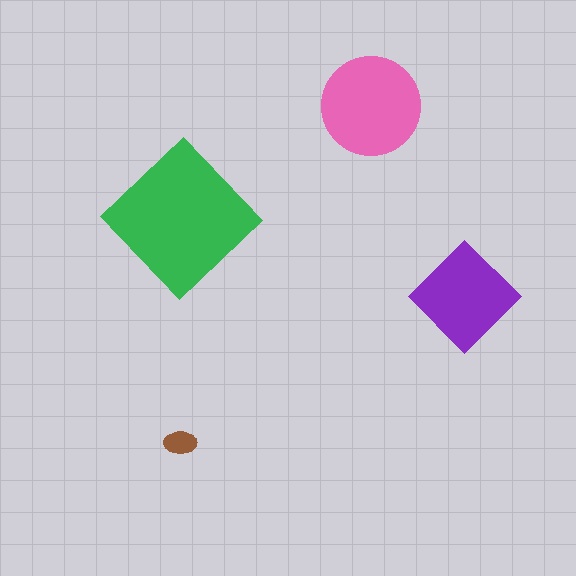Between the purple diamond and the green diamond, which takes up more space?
The green diamond.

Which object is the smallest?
The brown ellipse.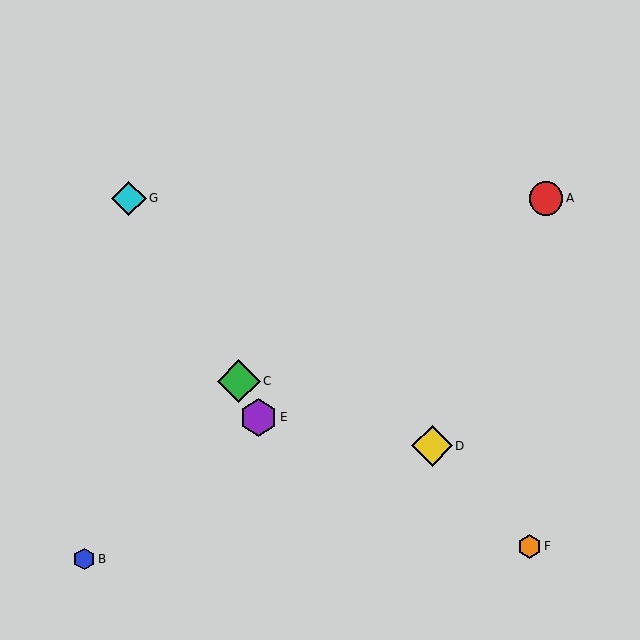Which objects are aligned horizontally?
Objects A, G are aligned horizontally.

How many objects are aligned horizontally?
2 objects (A, G) are aligned horizontally.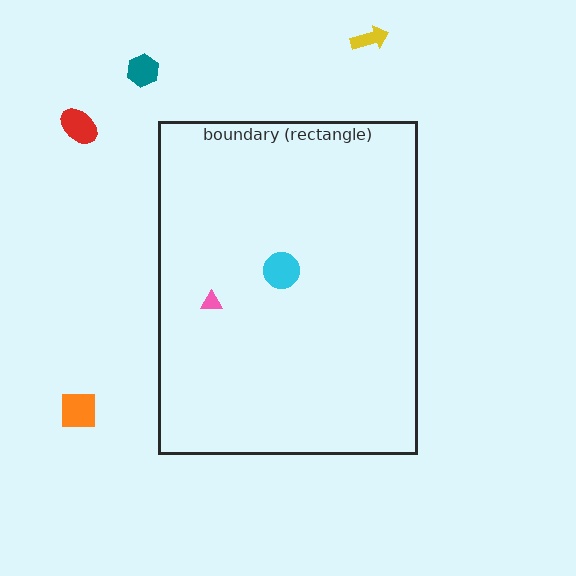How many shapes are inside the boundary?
2 inside, 4 outside.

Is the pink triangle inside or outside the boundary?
Inside.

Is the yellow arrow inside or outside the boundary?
Outside.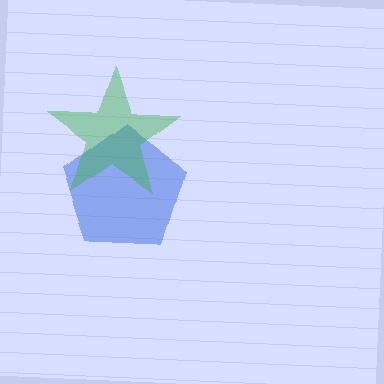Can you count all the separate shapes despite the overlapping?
Yes, there are 2 separate shapes.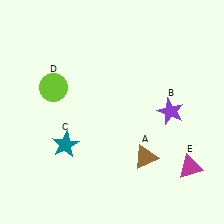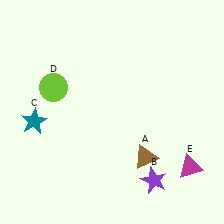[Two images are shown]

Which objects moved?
The objects that moved are: the purple star (B), the teal star (C).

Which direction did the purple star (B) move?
The purple star (B) moved down.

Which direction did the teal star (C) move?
The teal star (C) moved left.